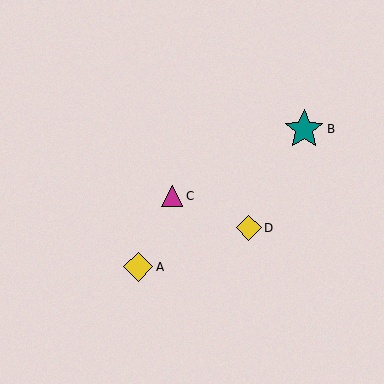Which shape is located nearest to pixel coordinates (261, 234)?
The yellow diamond (labeled D) at (249, 228) is nearest to that location.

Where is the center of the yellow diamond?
The center of the yellow diamond is at (249, 228).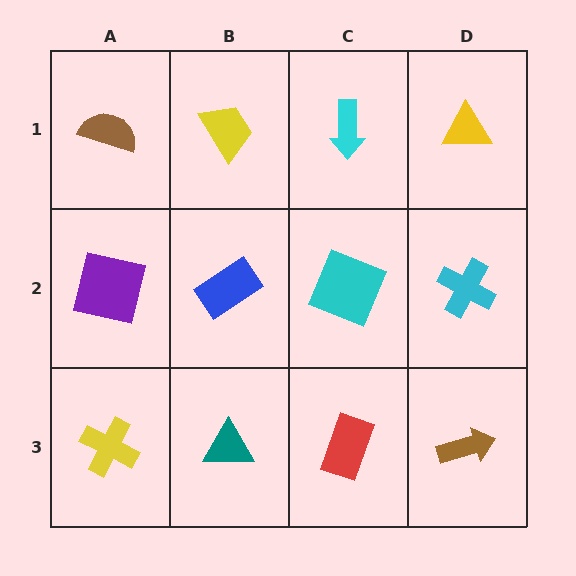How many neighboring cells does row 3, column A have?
2.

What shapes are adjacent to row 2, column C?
A cyan arrow (row 1, column C), a red rectangle (row 3, column C), a blue rectangle (row 2, column B), a cyan cross (row 2, column D).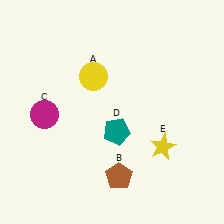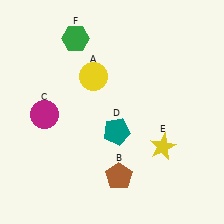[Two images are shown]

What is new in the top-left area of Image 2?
A green hexagon (F) was added in the top-left area of Image 2.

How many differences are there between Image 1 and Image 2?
There is 1 difference between the two images.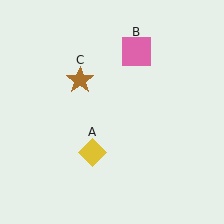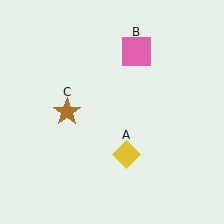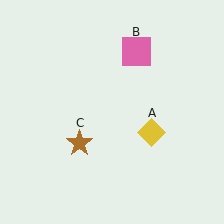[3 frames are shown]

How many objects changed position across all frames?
2 objects changed position: yellow diamond (object A), brown star (object C).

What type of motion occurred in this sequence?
The yellow diamond (object A), brown star (object C) rotated counterclockwise around the center of the scene.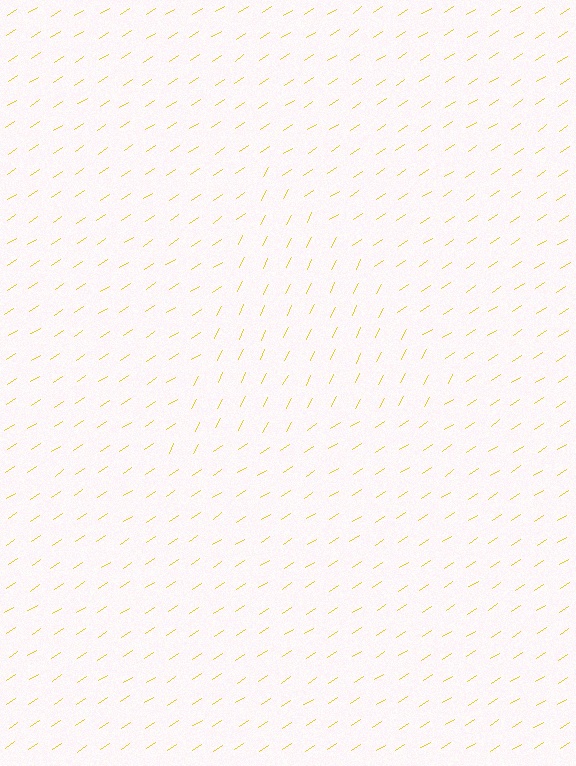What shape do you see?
I see a triangle.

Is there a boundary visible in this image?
Yes, there is a texture boundary formed by a change in line orientation.